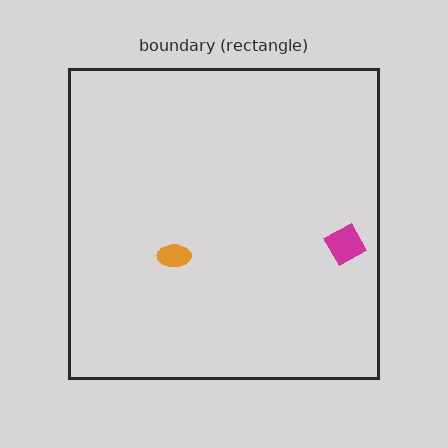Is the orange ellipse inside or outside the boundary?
Inside.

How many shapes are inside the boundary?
2 inside, 0 outside.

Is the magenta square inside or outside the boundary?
Inside.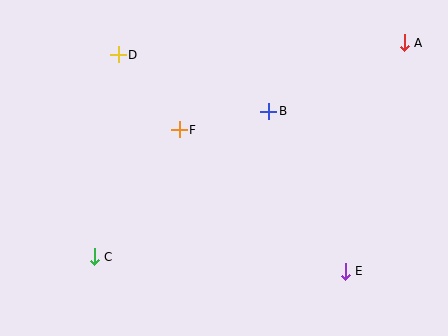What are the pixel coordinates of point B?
Point B is at (269, 111).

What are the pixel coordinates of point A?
Point A is at (404, 43).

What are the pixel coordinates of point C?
Point C is at (94, 257).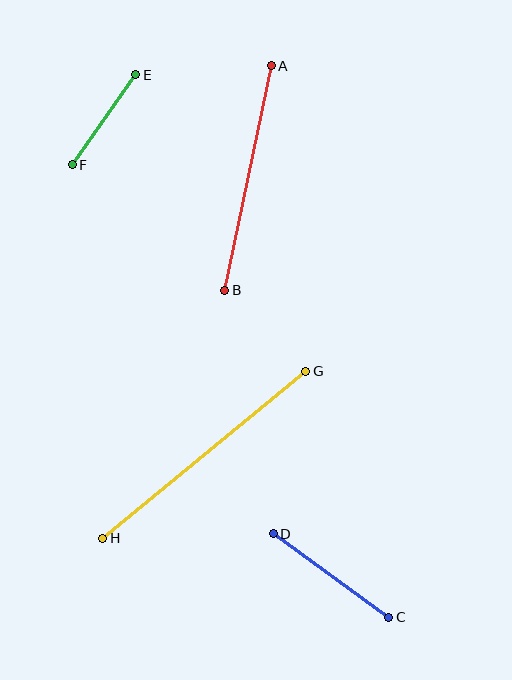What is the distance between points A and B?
The distance is approximately 229 pixels.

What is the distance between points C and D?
The distance is approximately 142 pixels.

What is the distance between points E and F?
The distance is approximately 110 pixels.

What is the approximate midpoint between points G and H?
The midpoint is at approximately (204, 455) pixels.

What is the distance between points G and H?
The distance is approximately 262 pixels.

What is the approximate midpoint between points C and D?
The midpoint is at approximately (331, 575) pixels.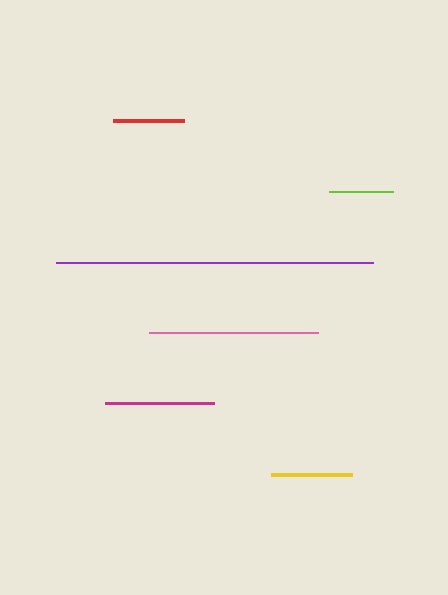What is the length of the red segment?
The red segment is approximately 70 pixels long.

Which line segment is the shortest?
The lime line is the shortest at approximately 65 pixels.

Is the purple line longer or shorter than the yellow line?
The purple line is longer than the yellow line.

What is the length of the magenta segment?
The magenta segment is approximately 109 pixels long.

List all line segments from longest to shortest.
From longest to shortest: purple, pink, magenta, yellow, red, lime.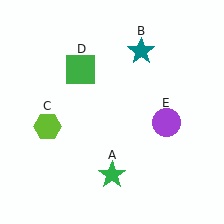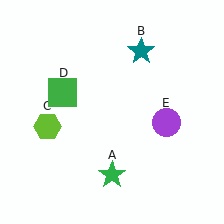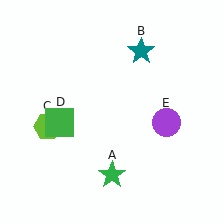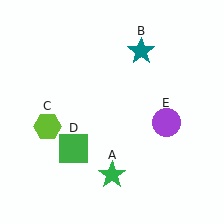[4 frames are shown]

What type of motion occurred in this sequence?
The green square (object D) rotated counterclockwise around the center of the scene.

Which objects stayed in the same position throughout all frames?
Green star (object A) and teal star (object B) and lime hexagon (object C) and purple circle (object E) remained stationary.